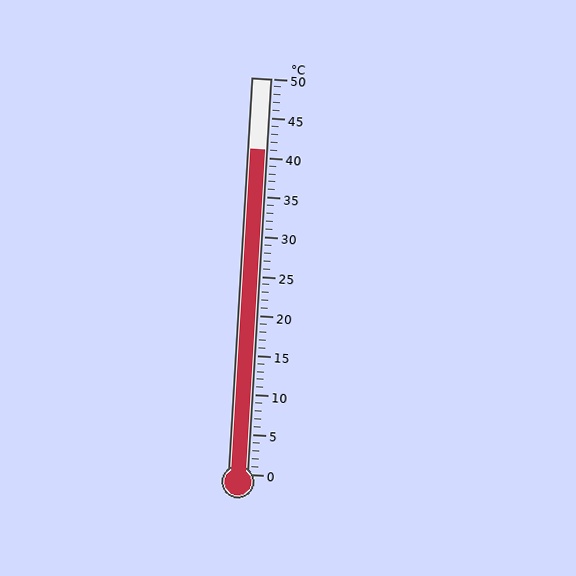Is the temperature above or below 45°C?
The temperature is below 45°C.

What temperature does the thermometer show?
The thermometer shows approximately 41°C.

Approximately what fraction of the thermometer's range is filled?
The thermometer is filled to approximately 80% of its range.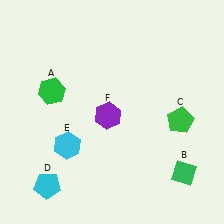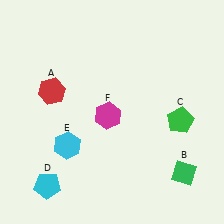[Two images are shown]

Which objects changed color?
A changed from green to red. F changed from purple to magenta.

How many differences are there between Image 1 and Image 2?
There are 2 differences between the two images.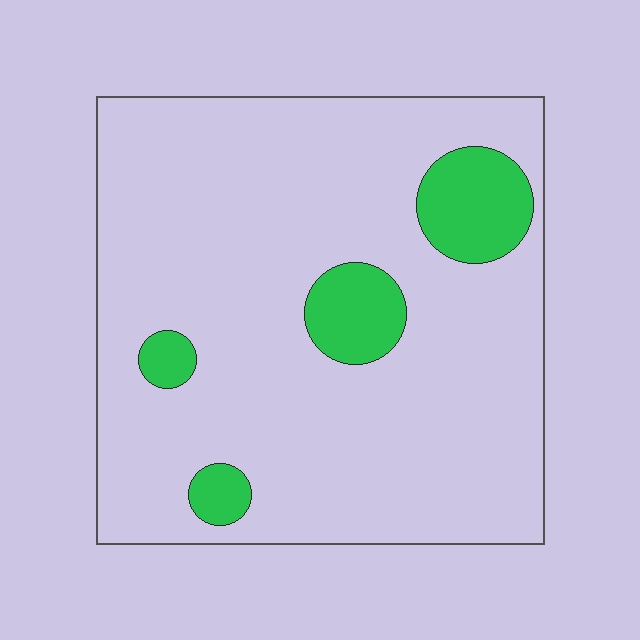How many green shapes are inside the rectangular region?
4.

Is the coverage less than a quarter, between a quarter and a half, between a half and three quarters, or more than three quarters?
Less than a quarter.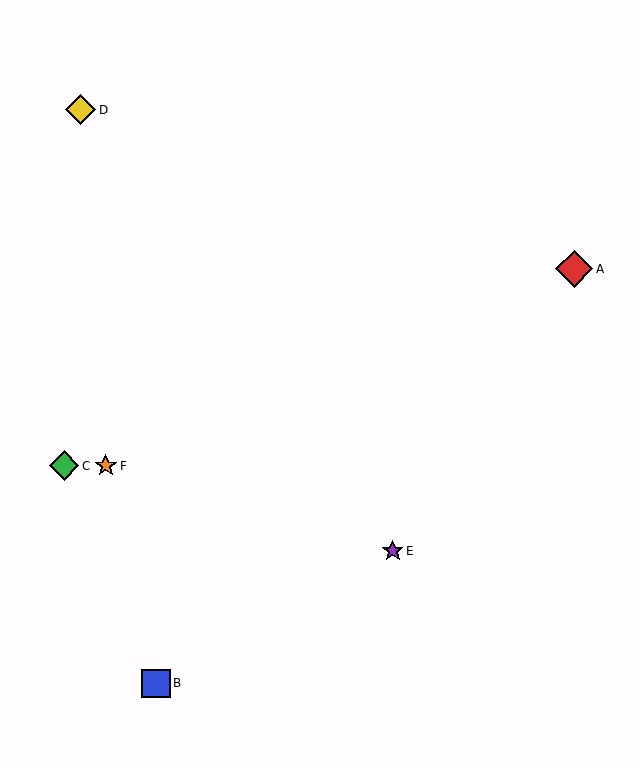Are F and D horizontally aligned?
No, F is at y≈466 and D is at y≈110.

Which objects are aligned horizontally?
Objects C, F are aligned horizontally.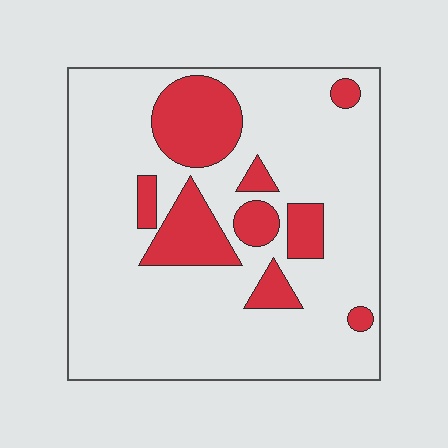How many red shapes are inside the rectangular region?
9.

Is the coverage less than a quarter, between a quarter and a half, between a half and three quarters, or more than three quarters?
Less than a quarter.